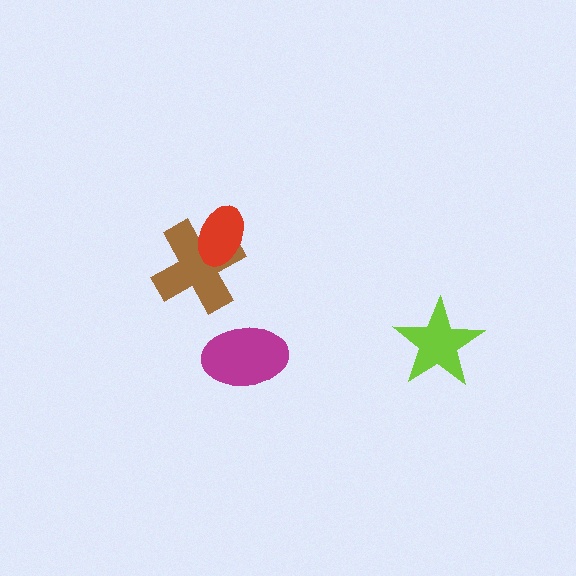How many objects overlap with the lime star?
0 objects overlap with the lime star.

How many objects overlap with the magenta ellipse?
0 objects overlap with the magenta ellipse.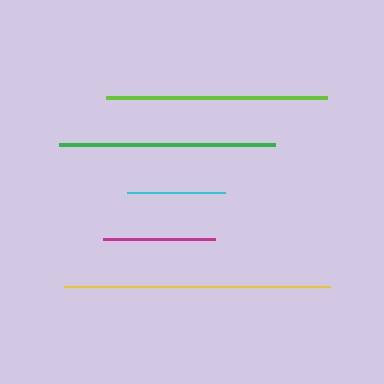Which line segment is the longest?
The yellow line is the longest at approximately 266 pixels.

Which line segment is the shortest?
The cyan line is the shortest at approximately 99 pixels.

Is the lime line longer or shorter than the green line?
The lime line is longer than the green line.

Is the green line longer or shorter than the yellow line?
The yellow line is longer than the green line.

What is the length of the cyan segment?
The cyan segment is approximately 99 pixels long.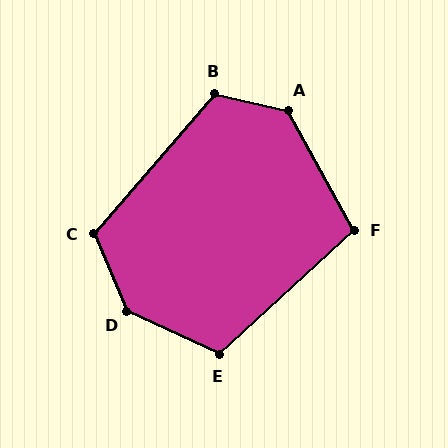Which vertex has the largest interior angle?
D, at approximately 138 degrees.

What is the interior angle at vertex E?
Approximately 112 degrees (obtuse).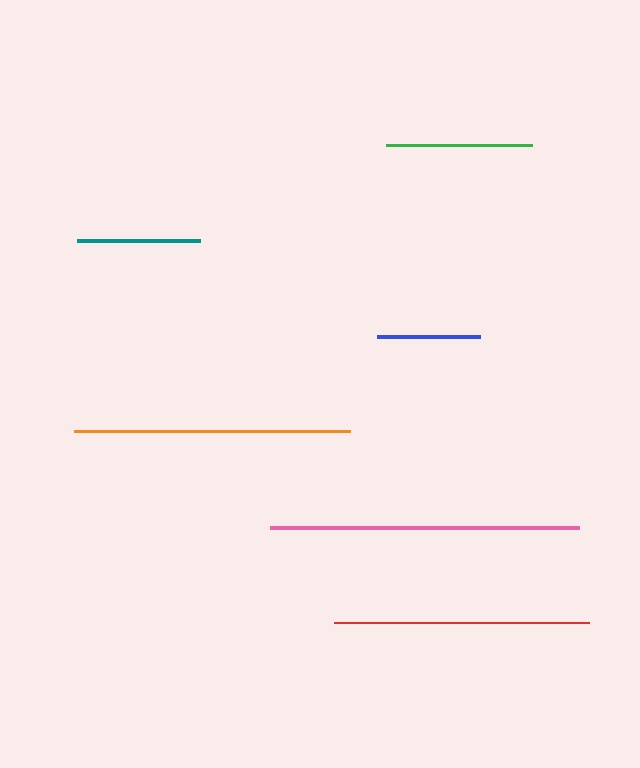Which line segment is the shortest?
The blue line is the shortest at approximately 102 pixels.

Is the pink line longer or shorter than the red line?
The pink line is longer than the red line.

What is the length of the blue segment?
The blue segment is approximately 102 pixels long.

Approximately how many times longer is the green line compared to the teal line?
The green line is approximately 1.2 times the length of the teal line.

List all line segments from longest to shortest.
From longest to shortest: pink, orange, red, green, teal, blue.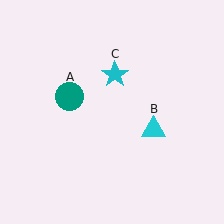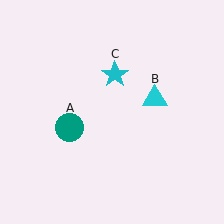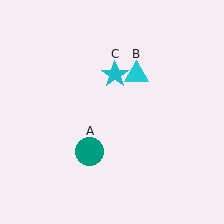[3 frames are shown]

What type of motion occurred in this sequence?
The teal circle (object A), cyan triangle (object B) rotated counterclockwise around the center of the scene.